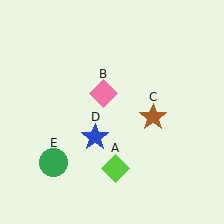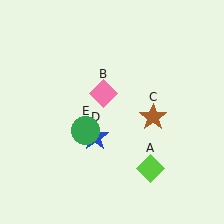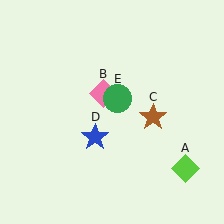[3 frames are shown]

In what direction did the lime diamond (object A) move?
The lime diamond (object A) moved right.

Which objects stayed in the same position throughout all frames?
Pink diamond (object B) and brown star (object C) and blue star (object D) remained stationary.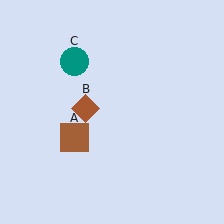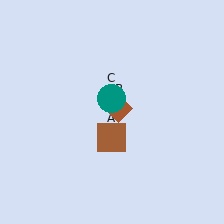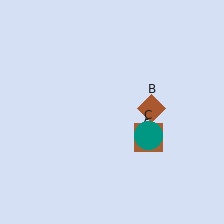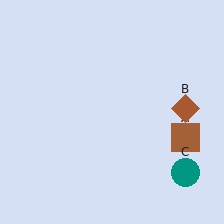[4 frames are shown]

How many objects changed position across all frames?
3 objects changed position: brown square (object A), brown diamond (object B), teal circle (object C).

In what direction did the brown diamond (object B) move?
The brown diamond (object B) moved right.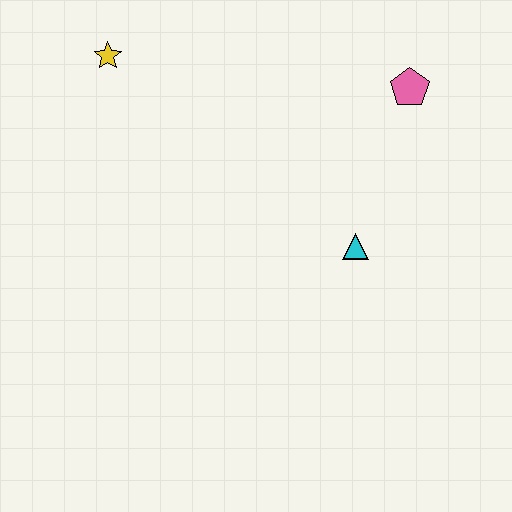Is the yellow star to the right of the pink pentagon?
No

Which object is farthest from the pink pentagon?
The yellow star is farthest from the pink pentagon.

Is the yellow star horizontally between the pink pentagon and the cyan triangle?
No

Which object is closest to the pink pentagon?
The cyan triangle is closest to the pink pentagon.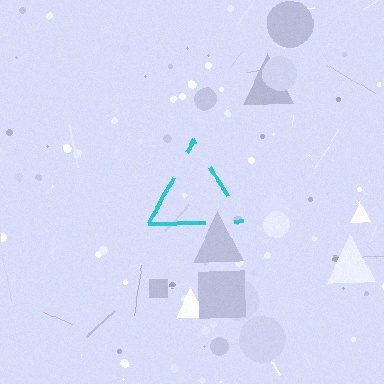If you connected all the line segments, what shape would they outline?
They would outline a triangle.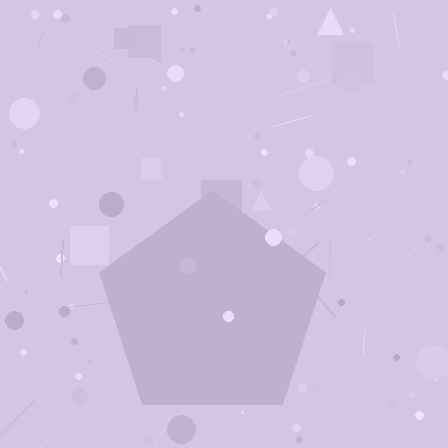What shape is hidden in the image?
A pentagon is hidden in the image.